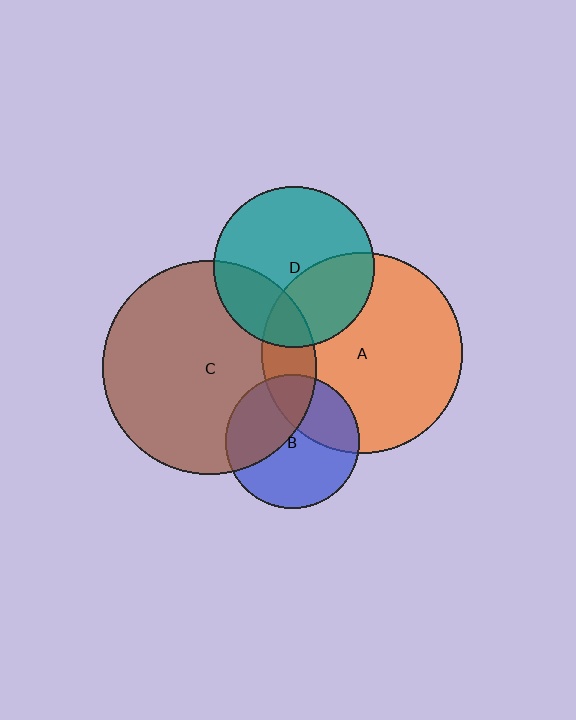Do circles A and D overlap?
Yes.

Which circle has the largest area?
Circle C (brown).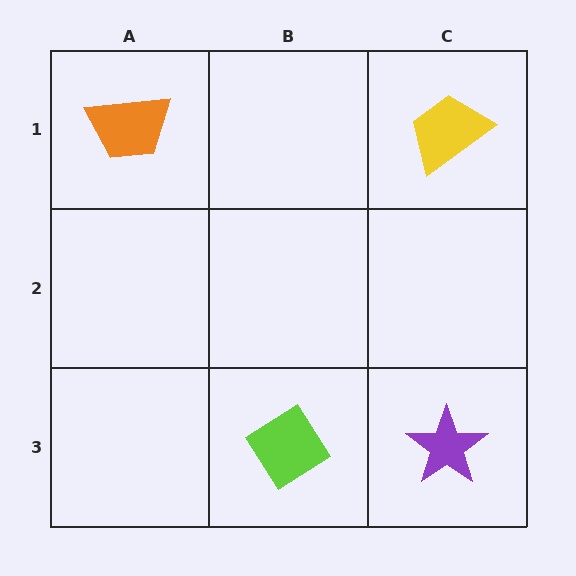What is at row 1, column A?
An orange trapezoid.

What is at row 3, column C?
A purple star.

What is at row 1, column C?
A yellow trapezoid.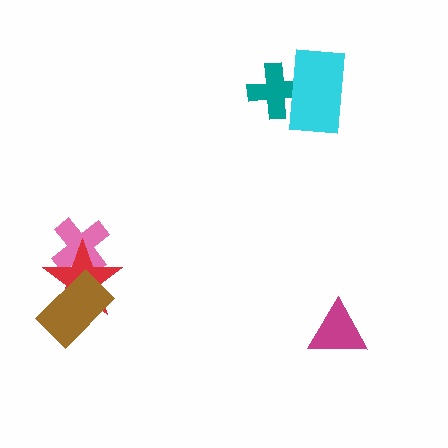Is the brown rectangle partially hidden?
No, no other shape covers it.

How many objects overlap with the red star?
2 objects overlap with the red star.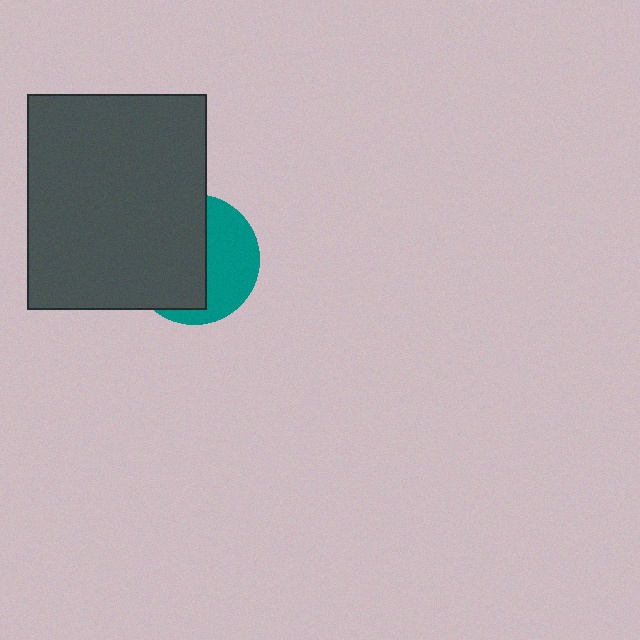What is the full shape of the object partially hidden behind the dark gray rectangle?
The partially hidden object is a teal circle.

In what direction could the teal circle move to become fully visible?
The teal circle could move right. That would shift it out from behind the dark gray rectangle entirely.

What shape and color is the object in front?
The object in front is a dark gray rectangle.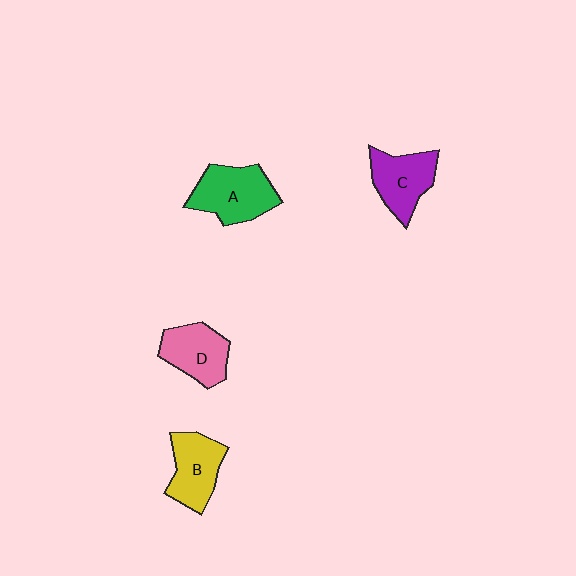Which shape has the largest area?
Shape A (green).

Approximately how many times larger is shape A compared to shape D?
Approximately 1.2 times.